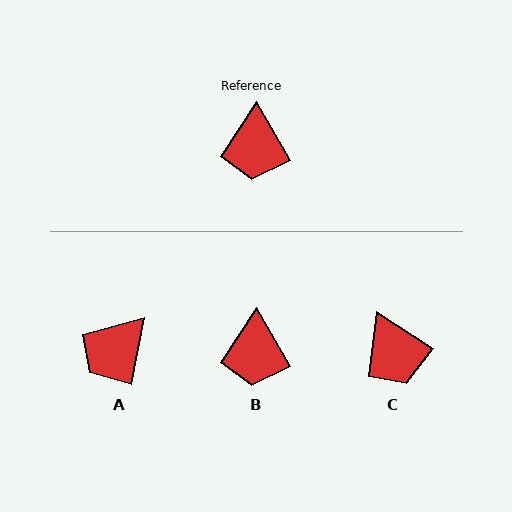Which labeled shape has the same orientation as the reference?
B.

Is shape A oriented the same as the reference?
No, it is off by about 42 degrees.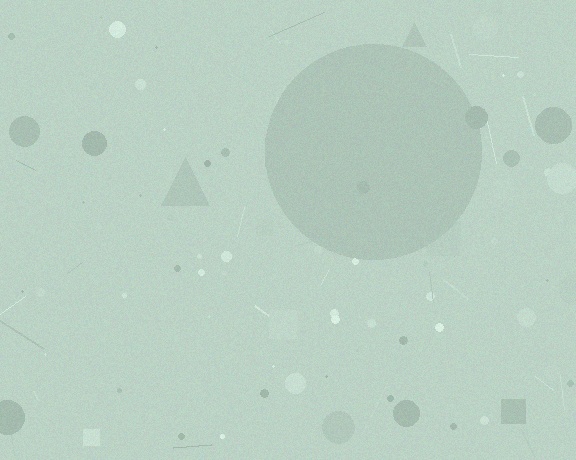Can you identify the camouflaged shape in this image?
The camouflaged shape is a circle.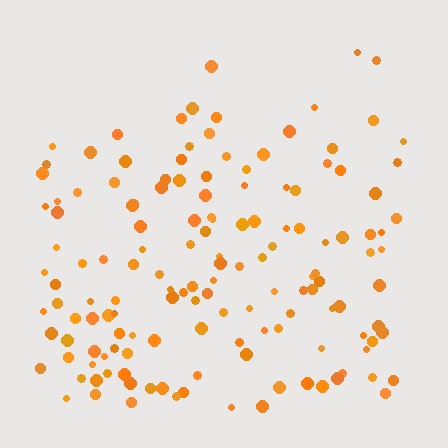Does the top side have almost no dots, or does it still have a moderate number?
Still a moderate number, just noticeably fewer than the bottom.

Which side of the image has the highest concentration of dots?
The bottom.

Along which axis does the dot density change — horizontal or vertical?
Vertical.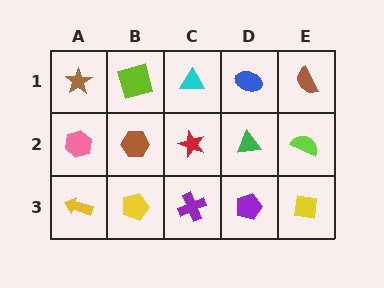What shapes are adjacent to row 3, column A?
A pink hexagon (row 2, column A), a yellow pentagon (row 3, column B).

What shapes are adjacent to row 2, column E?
A brown semicircle (row 1, column E), a yellow square (row 3, column E), a green triangle (row 2, column D).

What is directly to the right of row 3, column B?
A purple cross.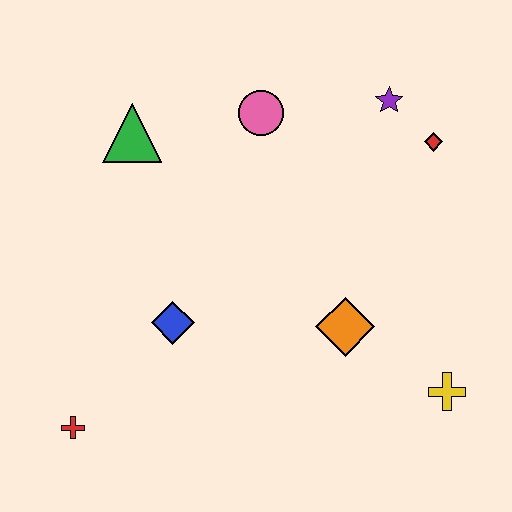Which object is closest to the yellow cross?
The orange diamond is closest to the yellow cross.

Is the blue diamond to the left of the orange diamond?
Yes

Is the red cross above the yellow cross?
No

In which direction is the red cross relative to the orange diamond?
The red cross is to the left of the orange diamond.